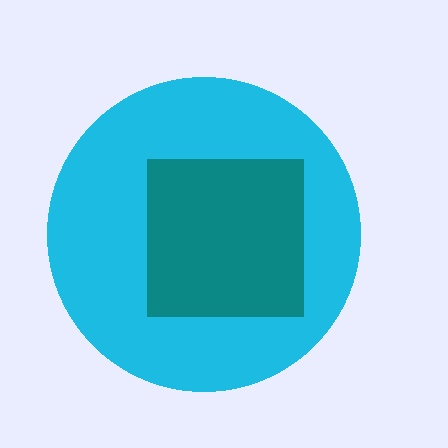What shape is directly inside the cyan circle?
The teal square.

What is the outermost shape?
The cyan circle.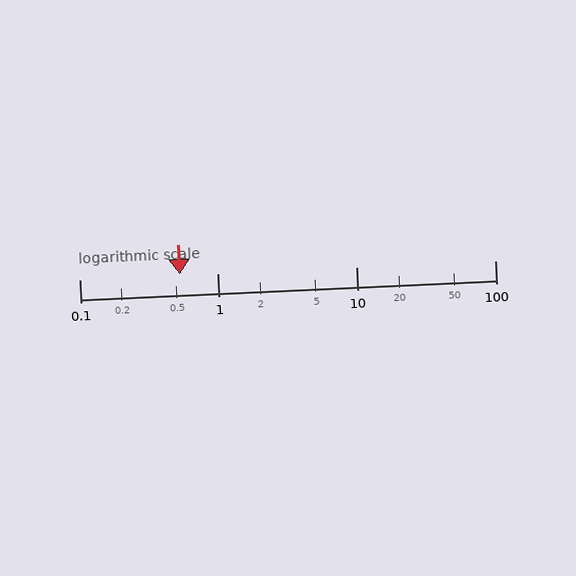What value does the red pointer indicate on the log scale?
The pointer indicates approximately 0.53.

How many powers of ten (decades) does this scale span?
The scale spans 3 decades, from 0.1 to 100.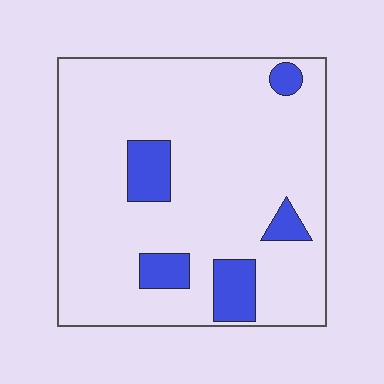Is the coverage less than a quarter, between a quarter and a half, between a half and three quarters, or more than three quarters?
Less than a quarter.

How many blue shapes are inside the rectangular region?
5.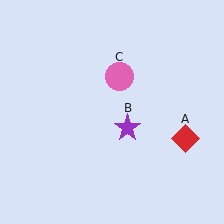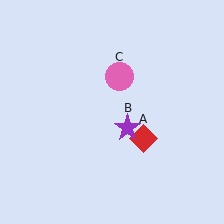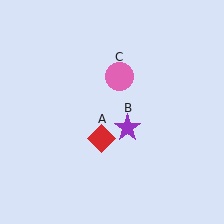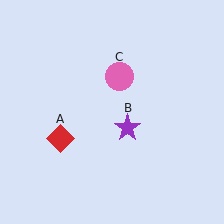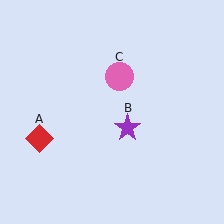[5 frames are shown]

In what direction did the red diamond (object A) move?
The red diamond (object A) moved left.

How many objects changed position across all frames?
1 object changed position: red diamond (object A).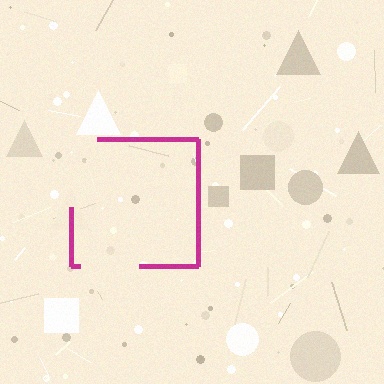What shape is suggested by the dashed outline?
The dashed outline suggests a square.